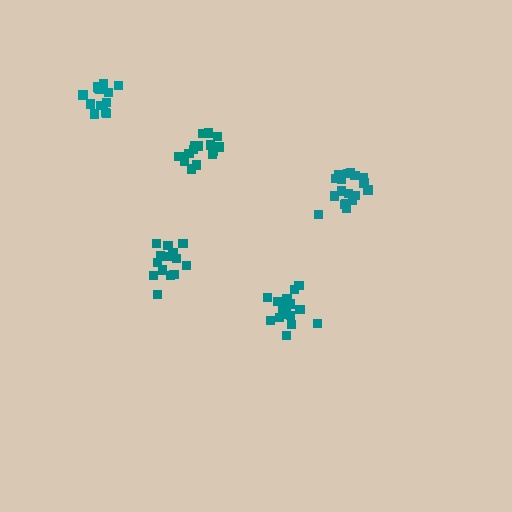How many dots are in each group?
Group 1: 15 dots, Group 2: 15 dots, Group 3: 15 dots, Group 4: 18 dots, Group 5: 16 dots (79 total).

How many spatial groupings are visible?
There are 5 spatial groupings.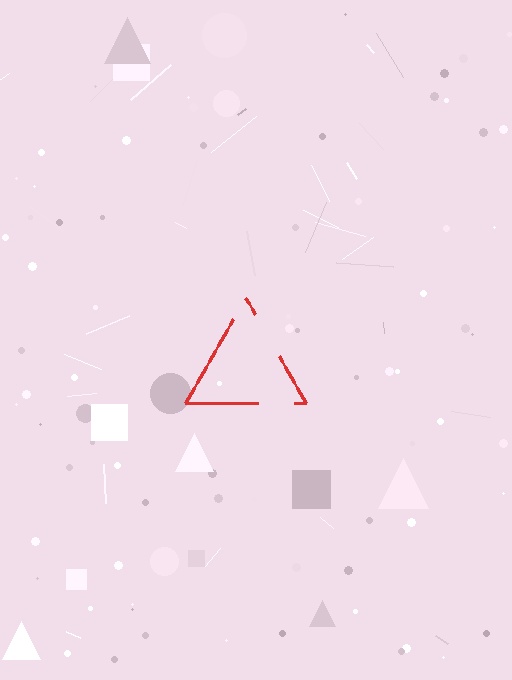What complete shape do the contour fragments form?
The contour fragments form a triangle.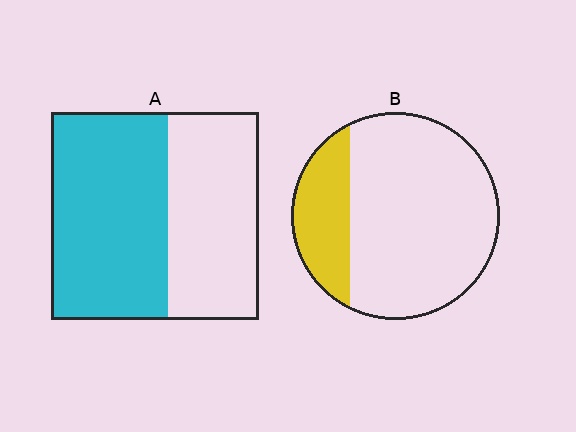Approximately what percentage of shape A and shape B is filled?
A is approximately 55% and B is approximately 25%.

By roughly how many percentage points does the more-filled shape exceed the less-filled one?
By roughly 35 percentage points (A over B).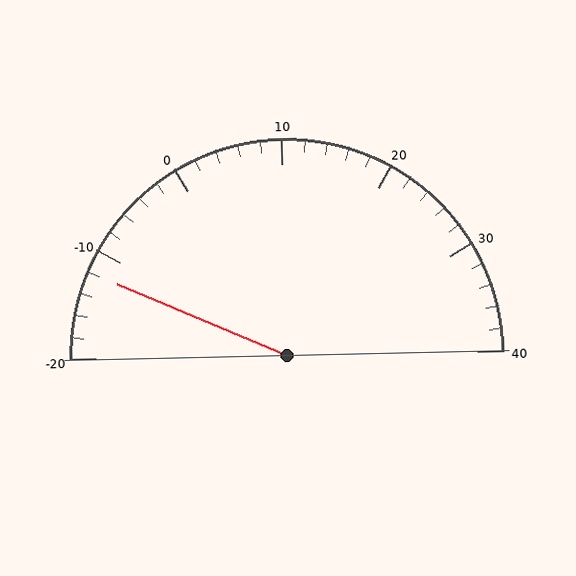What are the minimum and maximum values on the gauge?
The gauge ranges from -20 to 40.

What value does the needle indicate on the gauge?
The needle indicates approximately -12.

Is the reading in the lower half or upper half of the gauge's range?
The reading is in the lower half of the range (-20 to 40).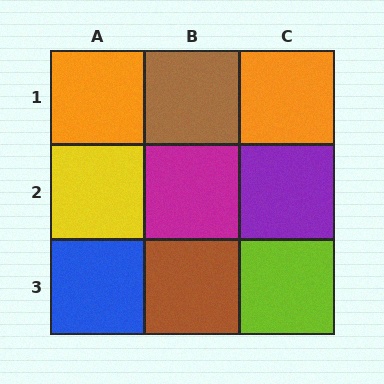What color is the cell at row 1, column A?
Orange.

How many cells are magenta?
1 cell is magenta.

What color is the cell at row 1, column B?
Brown.